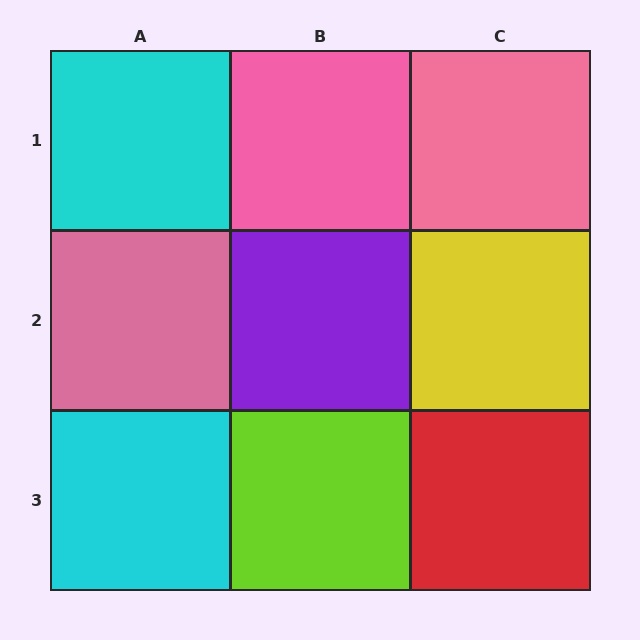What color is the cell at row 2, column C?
Yellow.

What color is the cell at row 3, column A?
Cyan.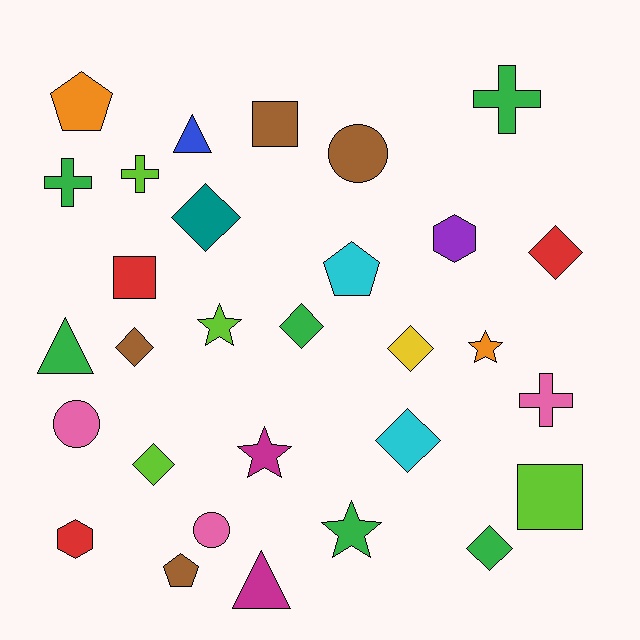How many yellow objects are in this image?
There is 1 yellow object.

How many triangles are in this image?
There are 3 triangles.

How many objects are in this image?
There are 30 objects.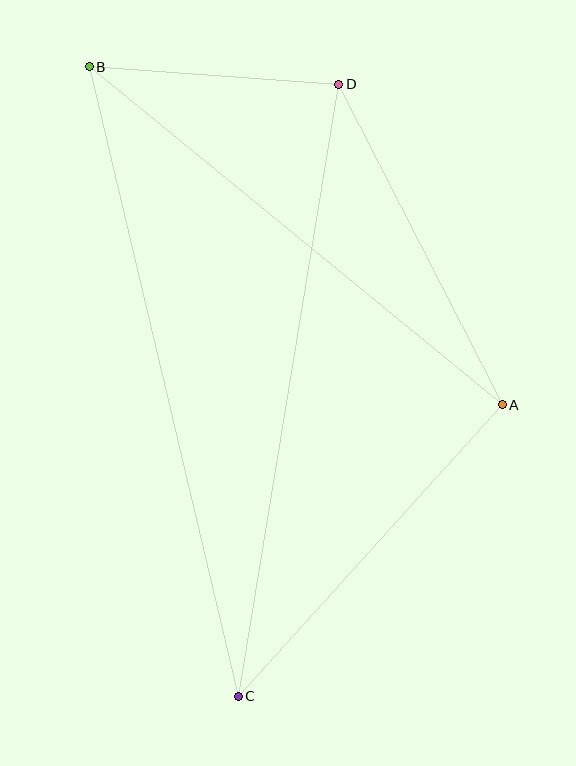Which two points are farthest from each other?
Points B and C are farthest from each other.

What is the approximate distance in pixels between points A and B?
The distance between A and B is approximately 533 pixels.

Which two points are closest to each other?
Points B and D are closest to each other.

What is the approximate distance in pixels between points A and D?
The distance between A and D is approximately 360 pixels.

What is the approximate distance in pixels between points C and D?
The distance between C and D is approximately 620 pixels.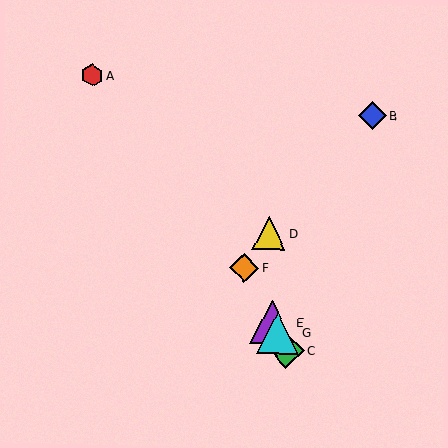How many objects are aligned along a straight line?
4 objects (C, E, F, G) are aligned along a straight line.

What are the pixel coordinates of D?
Object D is at (269, 233).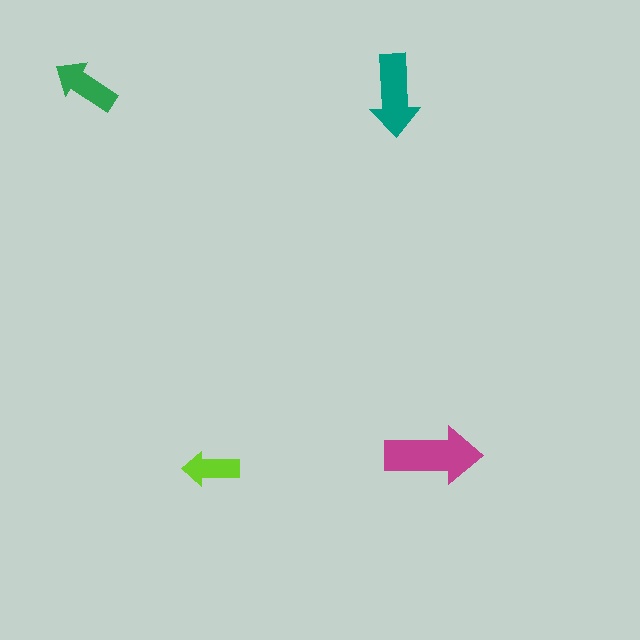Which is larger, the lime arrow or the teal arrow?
The teal one.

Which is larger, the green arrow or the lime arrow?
The green one.